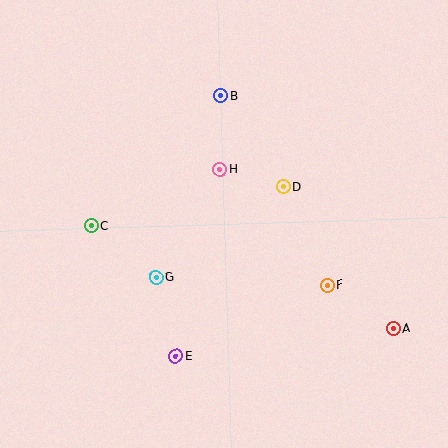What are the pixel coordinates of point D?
Point D is at (283, 187).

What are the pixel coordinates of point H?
Point H is at (220, 169).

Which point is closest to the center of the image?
Point H at (220, 169) is closest to the center.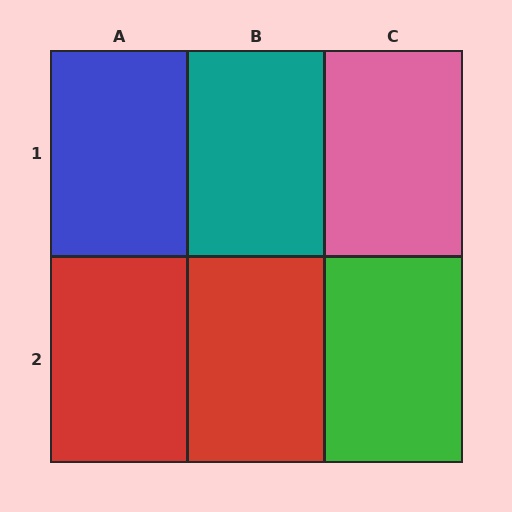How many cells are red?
2 cells are red.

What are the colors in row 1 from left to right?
Blue, teal, pink.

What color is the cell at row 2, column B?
Red.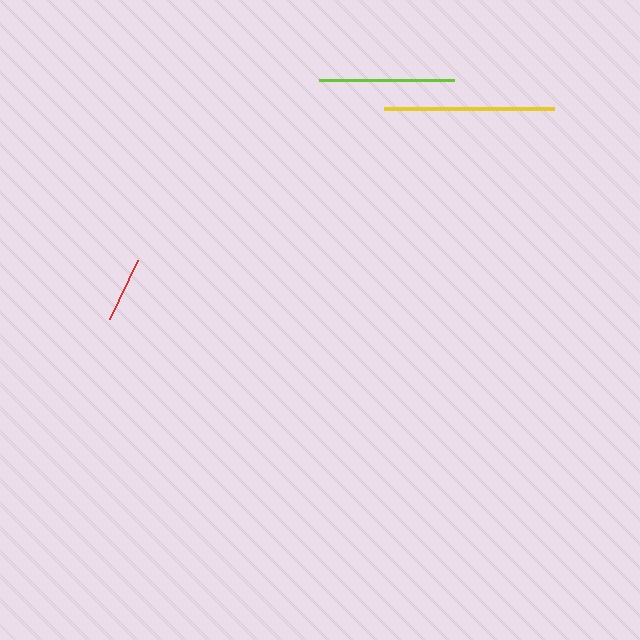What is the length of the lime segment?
The lime segment is approximately 135 pixels long.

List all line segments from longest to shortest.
From longest to shortest: yellow, lime, red.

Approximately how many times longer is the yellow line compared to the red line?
The yellow line is approximately 2.6 times the length of the red line.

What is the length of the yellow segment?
The yellow segment is approximately 171 pixels long.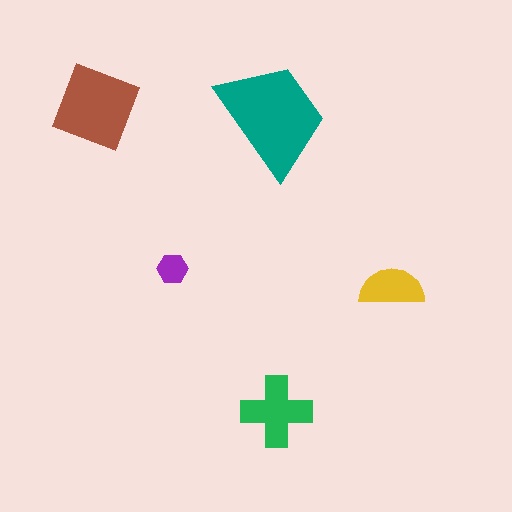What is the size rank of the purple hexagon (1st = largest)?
5th.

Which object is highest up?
The brown diamond is topmost.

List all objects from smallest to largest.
The purple hexagon, the yellow semicircle, the green cross, the brown diamond, the teal trapezoid.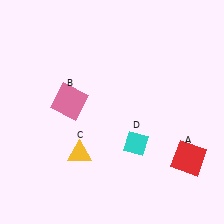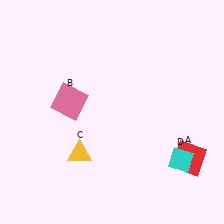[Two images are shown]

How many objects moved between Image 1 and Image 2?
1 object moved between the two images.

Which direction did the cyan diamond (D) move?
The cyan diamond (D) moved right.